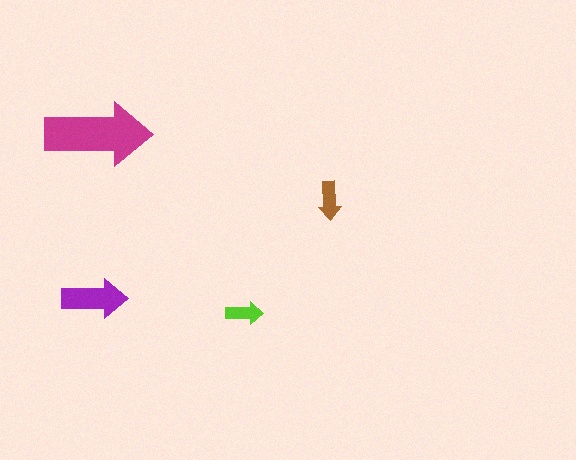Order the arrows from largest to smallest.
the magenta one, the purple one, the brown one, the lime one.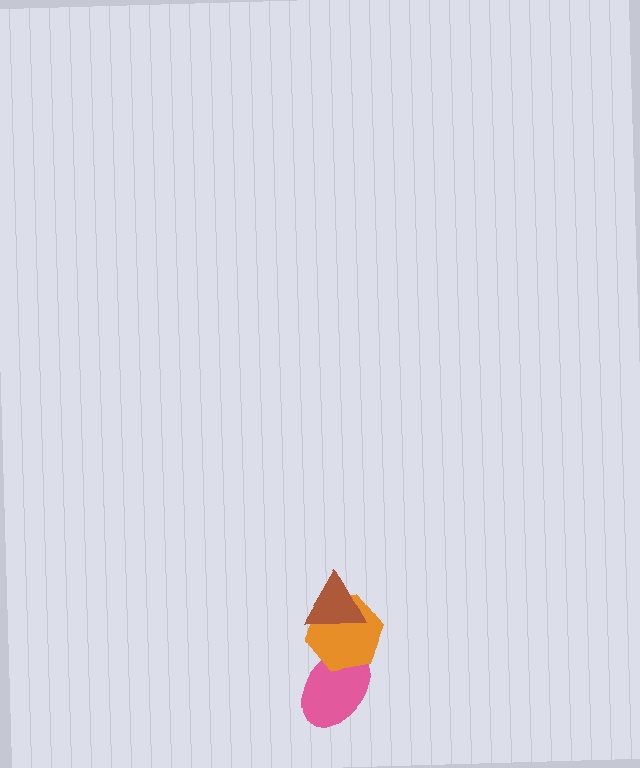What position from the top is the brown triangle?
The brown triangle is 1st from the top.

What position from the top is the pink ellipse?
The pink ellipse is 3rd from the top.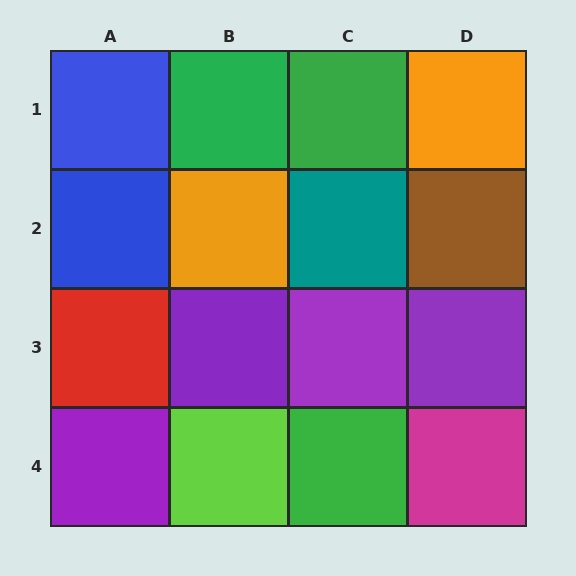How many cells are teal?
1 cell is teal.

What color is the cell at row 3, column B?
Purple.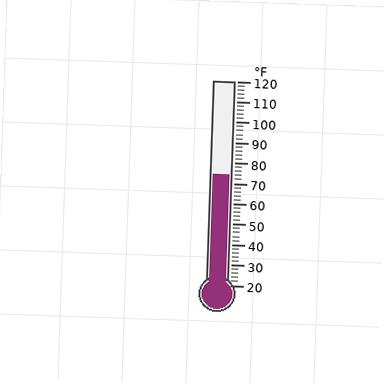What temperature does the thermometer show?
The thermometer shows approximately 74°F.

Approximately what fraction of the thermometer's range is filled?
The thermometer is filled to approximately 55% of its range.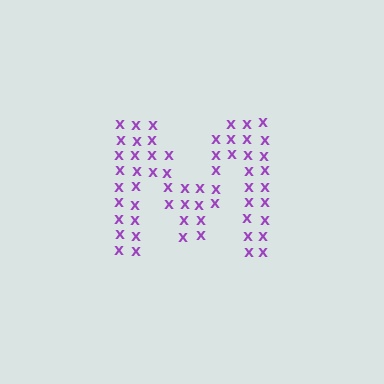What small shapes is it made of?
It is made of small letter X's.